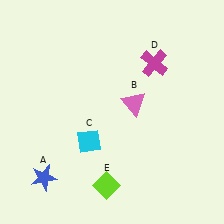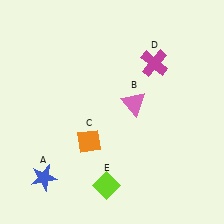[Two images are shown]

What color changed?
The diamond (C) changed from cyan in Image 1 to orange in Image 2.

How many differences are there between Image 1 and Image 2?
There is 1 difference between the two images.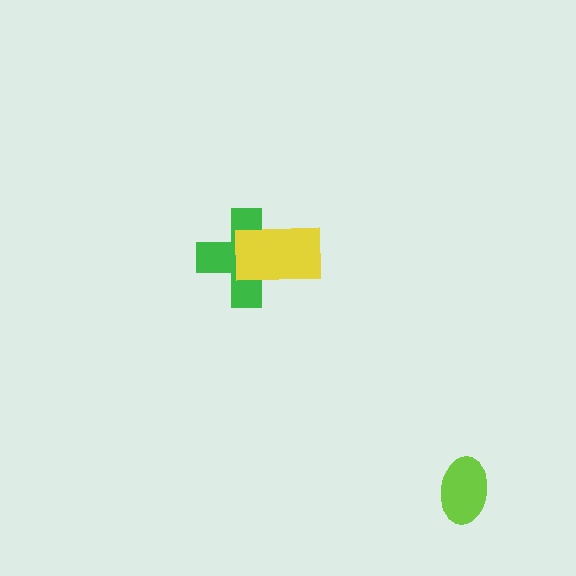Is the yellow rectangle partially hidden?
No, no other shape covers it.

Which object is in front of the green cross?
The yellow rectangle is in front of the green cross.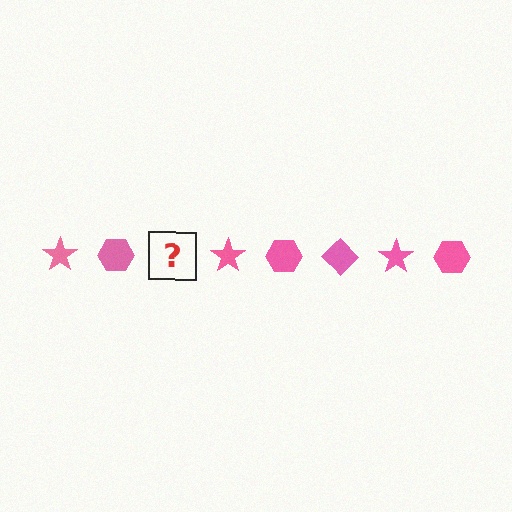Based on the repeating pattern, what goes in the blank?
The blank should be a pink diamond.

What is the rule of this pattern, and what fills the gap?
The rule is that the pattern cycles through star, hexagon, diamond shapes in pink. The gap should be filled with a pink diamond.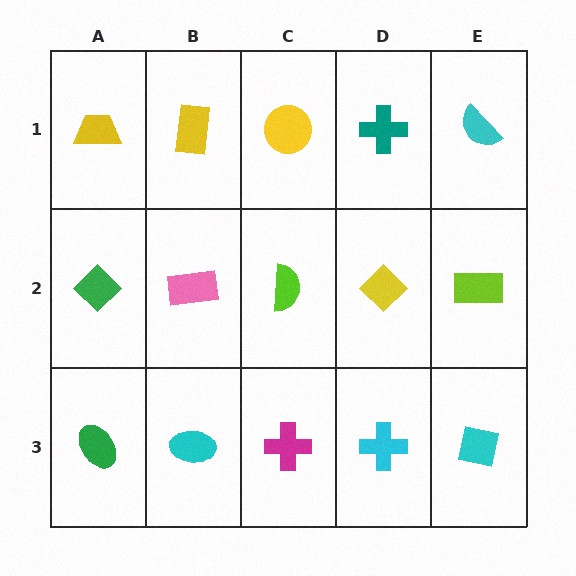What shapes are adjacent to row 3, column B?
A pink rectangle (row 2, column B), a green ellipse (row 3, column A), a magenta cross (row 3, column C).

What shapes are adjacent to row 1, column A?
A green diamond (row 2, column A), a yellow rectangle (row 1, column B).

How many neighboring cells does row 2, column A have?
3.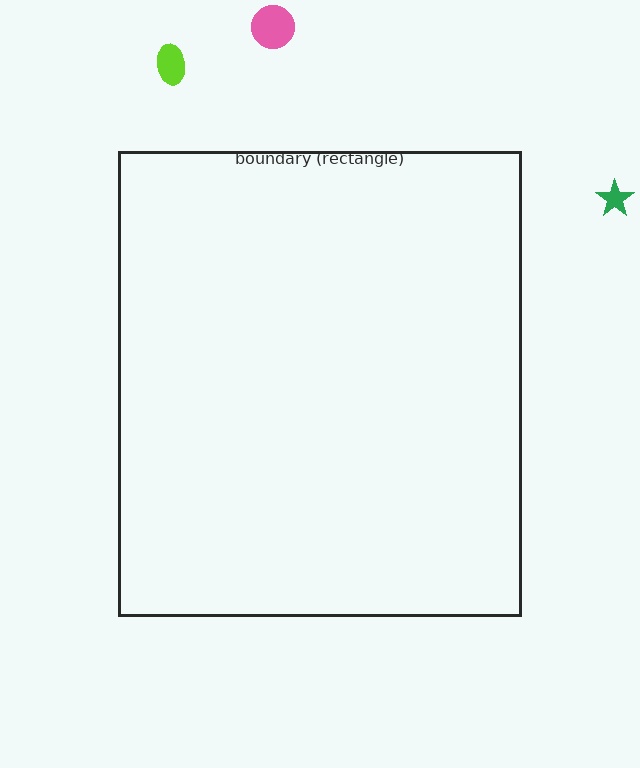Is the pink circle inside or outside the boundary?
Outside.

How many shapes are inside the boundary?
0 inside, 3 outside.